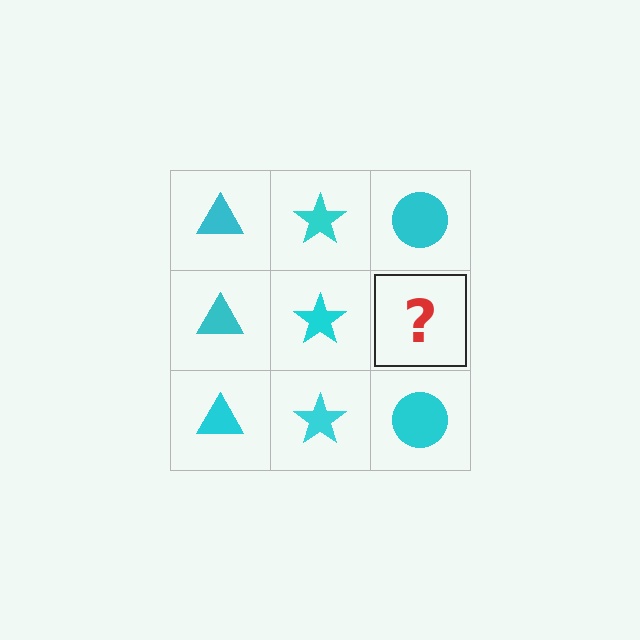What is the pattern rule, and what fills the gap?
The rule is that each column has a consistent shape. The gap should be filled with a cyan circle.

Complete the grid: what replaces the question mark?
The question mark should be replaced with a cyan circle.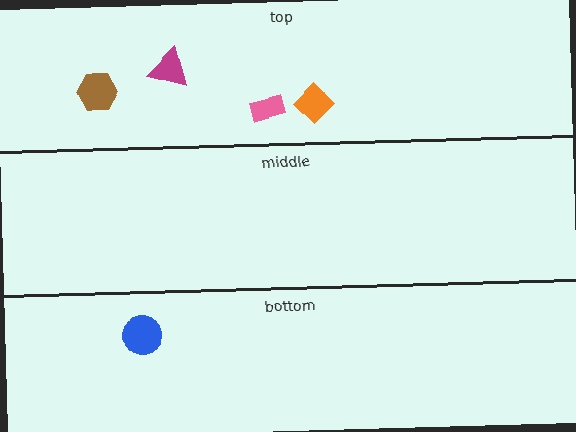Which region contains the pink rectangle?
The top region.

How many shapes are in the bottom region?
1.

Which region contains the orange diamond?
The top region.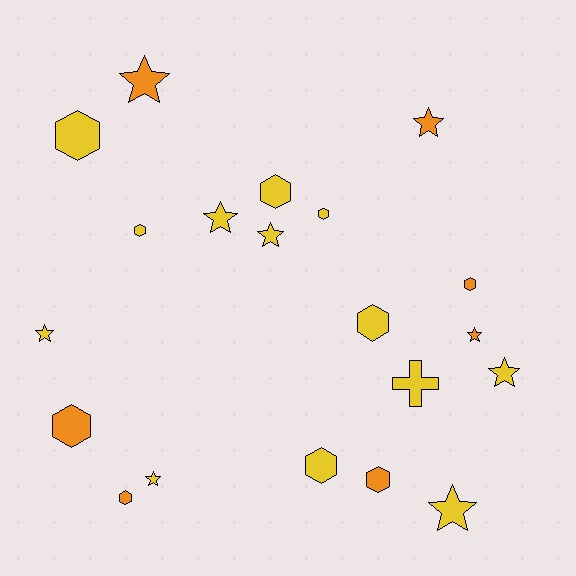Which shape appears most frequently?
Hexagon, with 10 objects.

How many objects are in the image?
There are 20 objects.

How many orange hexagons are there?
There are 4 orange hexagons.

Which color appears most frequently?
Yellow, with 13 objects.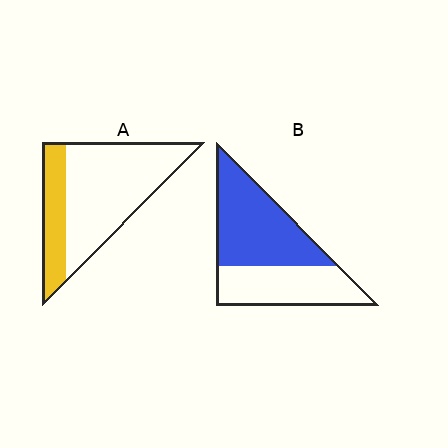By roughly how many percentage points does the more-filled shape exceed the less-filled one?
By roughly 30 percentage points (B over A).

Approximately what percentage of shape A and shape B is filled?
A is approximately 25% and B is approximately 55%.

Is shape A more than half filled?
No.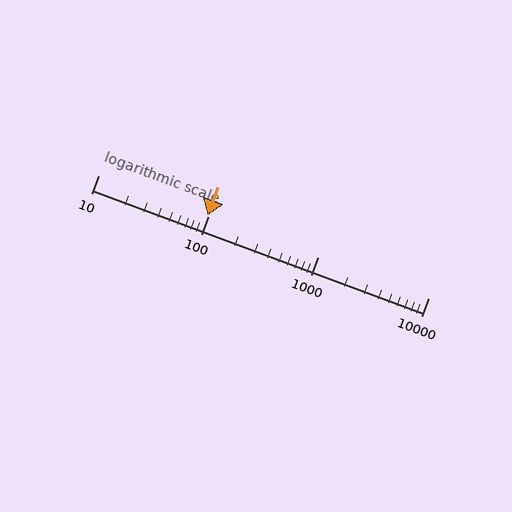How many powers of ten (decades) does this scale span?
The scale spans 3 decades, from 10 to 10000.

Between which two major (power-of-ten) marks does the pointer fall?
The pointer is between 10 and 100.